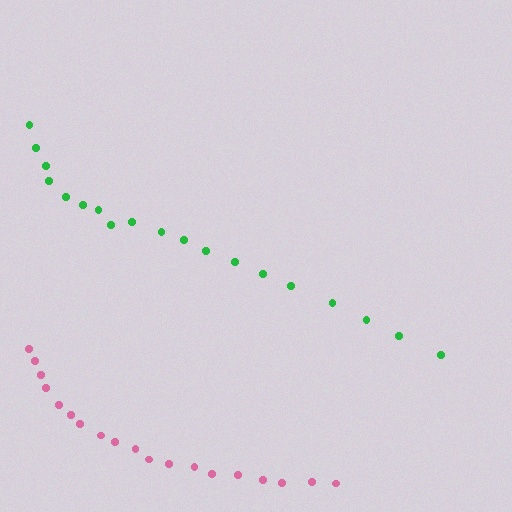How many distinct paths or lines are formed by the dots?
There are 2 distinct paths.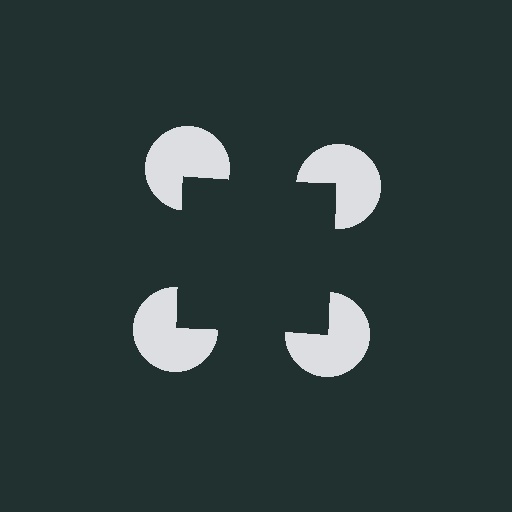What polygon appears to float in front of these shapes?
An illusory square — its edges are inferred from the aligned wedge cuts in the pac-man discs, not physically drawn.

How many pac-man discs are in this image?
There are 4 — one at each vertex of the illusory square.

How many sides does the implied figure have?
4 sides.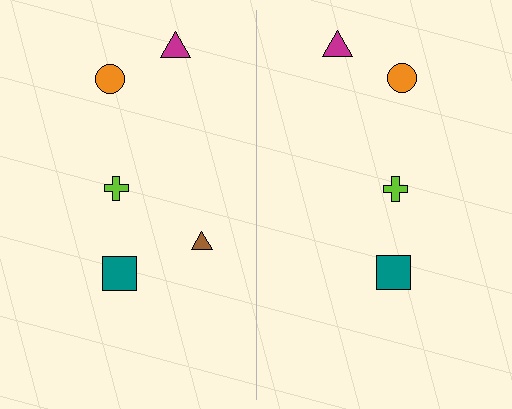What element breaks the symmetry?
A brown triangle is missing from the right side.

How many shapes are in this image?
There are 9 shapes in this image.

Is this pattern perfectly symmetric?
No, the pattern is not perfectly symmetric. A brown triangle is missing from the right side.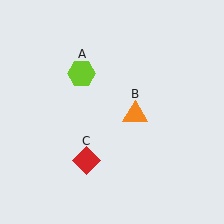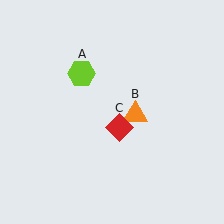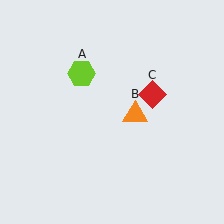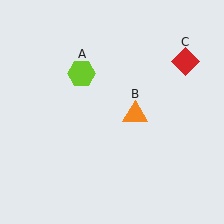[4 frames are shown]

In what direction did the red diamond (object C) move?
The red diamond (object C) moved up and to the right.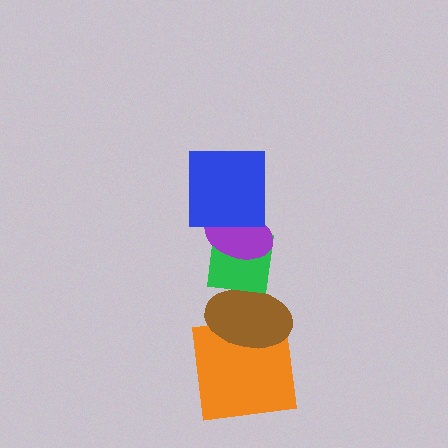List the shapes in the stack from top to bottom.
From top to bottom: the blue square, the purple ellipse, the green square, the brown ellipse, the orange square.